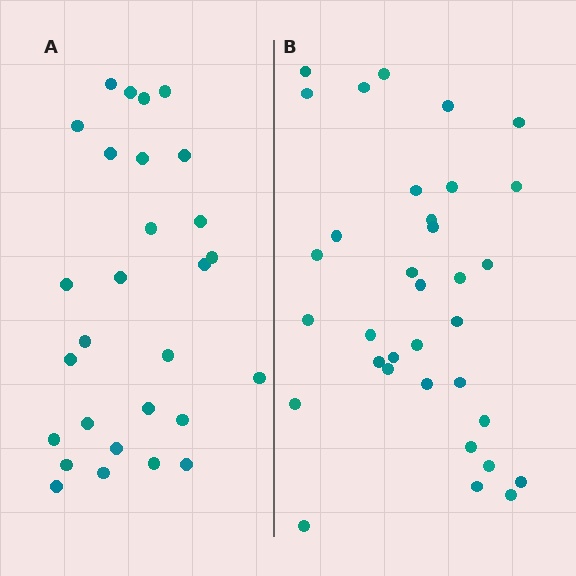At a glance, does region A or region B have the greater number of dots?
Region B (the right region) has more dots.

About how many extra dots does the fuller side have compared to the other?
Region B has about 6 more dots than region A.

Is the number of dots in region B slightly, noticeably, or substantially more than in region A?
Region B has only slightly more — the two regions are fairly close. The ratio is roughly 1.2 to 1.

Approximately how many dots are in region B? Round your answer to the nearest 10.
About 30 dots. (The exact count is 34, which rounds to 30.)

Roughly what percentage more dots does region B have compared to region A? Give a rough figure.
About 20% more.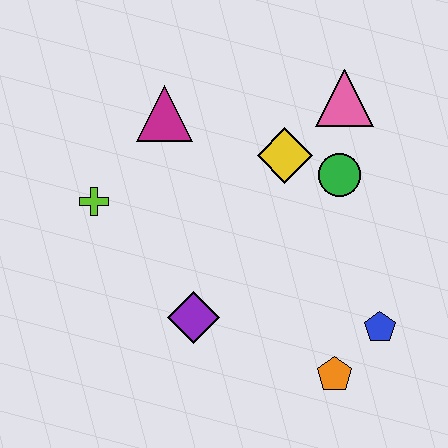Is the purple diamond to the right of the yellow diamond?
No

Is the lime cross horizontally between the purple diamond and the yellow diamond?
No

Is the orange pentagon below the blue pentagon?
Yes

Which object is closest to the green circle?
The yellow diamond is closest to the green circle.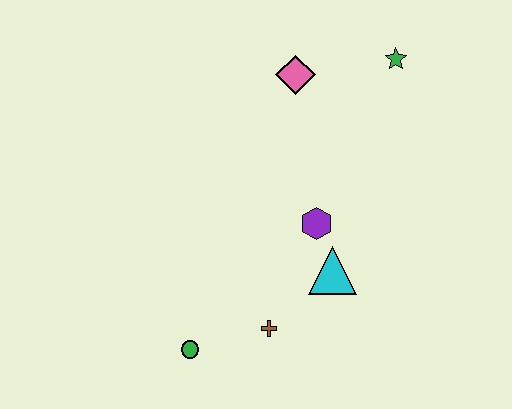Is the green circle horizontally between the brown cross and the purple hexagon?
No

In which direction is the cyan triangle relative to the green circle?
The cyan triangle is to the right of the green circle.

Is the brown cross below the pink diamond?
Yes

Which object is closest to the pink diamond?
The green star is closest to the pink diamond.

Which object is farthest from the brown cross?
The green star is farthest from the brown cross.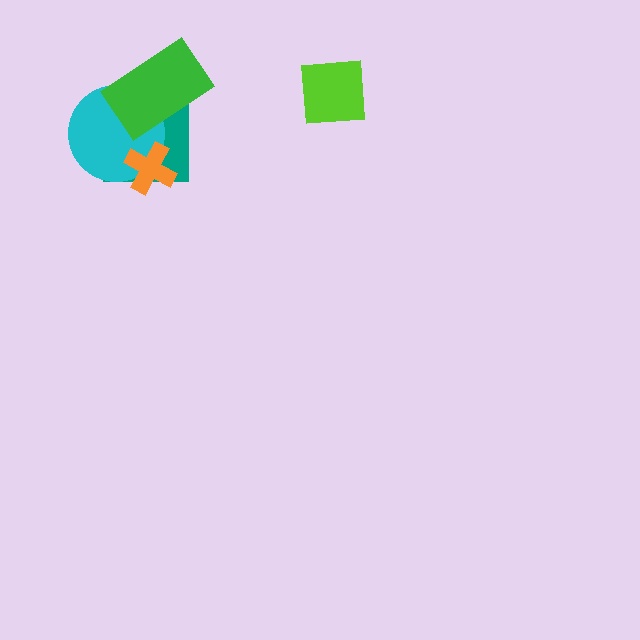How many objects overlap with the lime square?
0 objects overlap with the lime square.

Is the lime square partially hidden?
No, no other shape covers it.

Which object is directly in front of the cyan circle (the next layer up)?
The orange cross is directly in front of the cyan circle.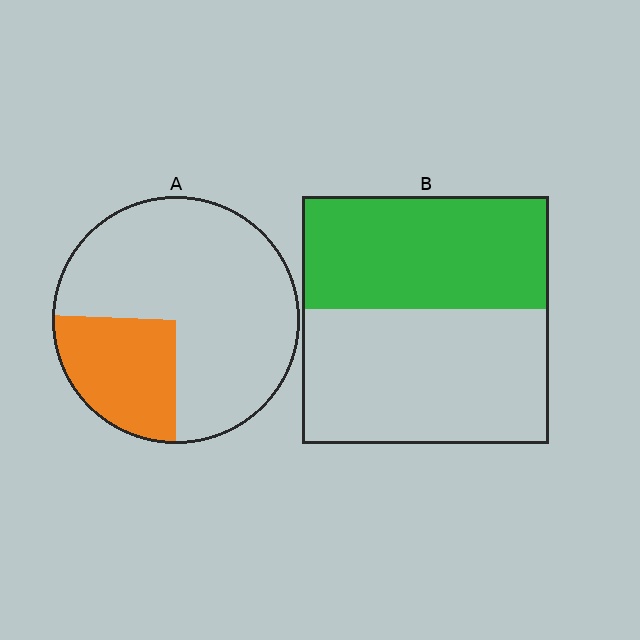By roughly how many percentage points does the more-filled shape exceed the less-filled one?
By roughly 20 percentage points (B over A).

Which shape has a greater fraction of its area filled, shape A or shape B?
Shape B.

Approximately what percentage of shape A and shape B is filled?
A is approximately 25% and B is approximately 45%.